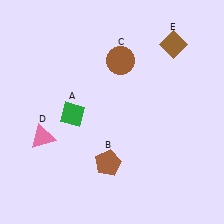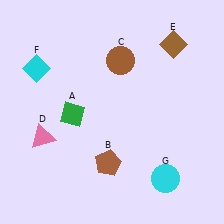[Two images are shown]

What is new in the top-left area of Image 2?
A cyan diamond (F) was added in the top-left area of Image 2.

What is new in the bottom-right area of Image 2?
A cyan circle (G) was added in the bottom-right area of Image 2.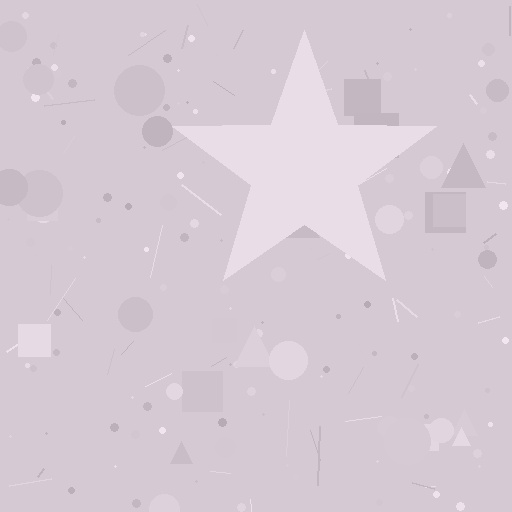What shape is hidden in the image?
A star is hidden in the image.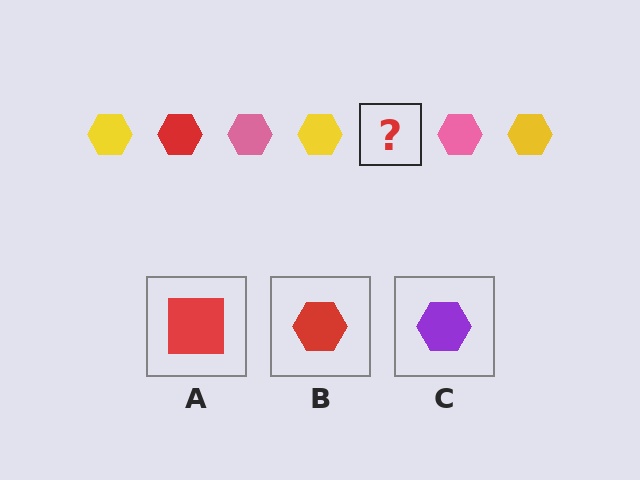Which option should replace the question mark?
Option B.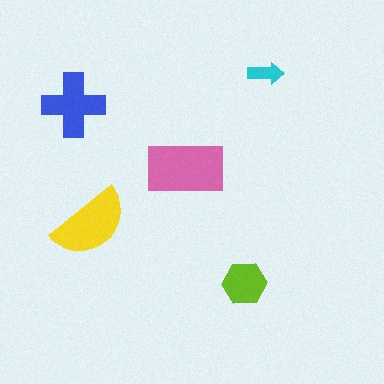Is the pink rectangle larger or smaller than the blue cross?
Larger.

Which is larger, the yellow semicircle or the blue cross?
The yellow semicircle.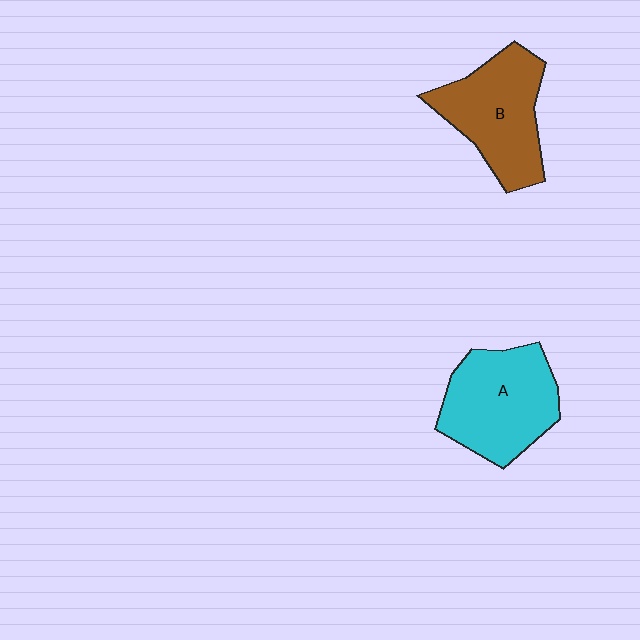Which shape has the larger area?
Shape A (cyan).